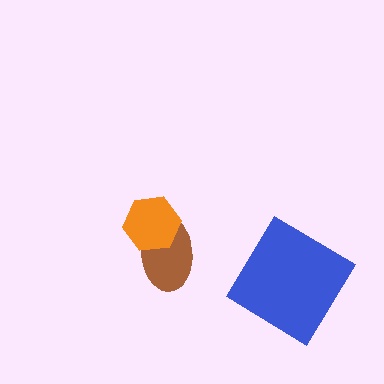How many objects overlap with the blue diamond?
0 objects overlap with the blue diamond.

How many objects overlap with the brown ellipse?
1 object overlaps with the brown ellipse.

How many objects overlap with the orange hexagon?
1 object overlaps with the orange hexagon.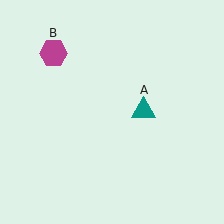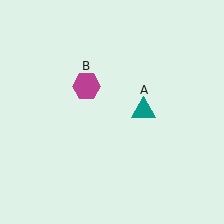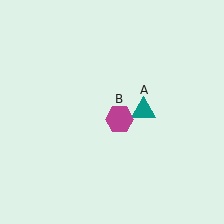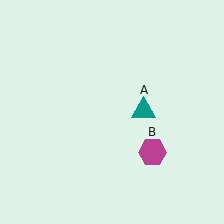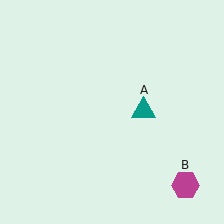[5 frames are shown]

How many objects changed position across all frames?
1 object changed position: magenta hexagon (object B).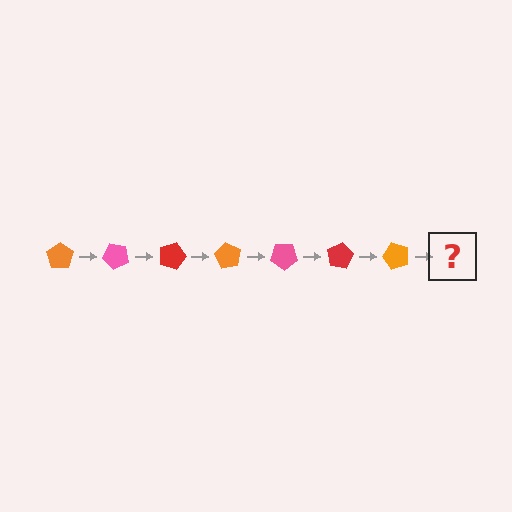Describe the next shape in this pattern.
It should be a pink pentagon, rotated 315 degrees from the start.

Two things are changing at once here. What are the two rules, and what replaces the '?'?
The two rules are that it rotates 45 degrees each step and the color cycles through orange, pink, and red. The '?' should be a pink pentagon, rotated 315 degrees from the start.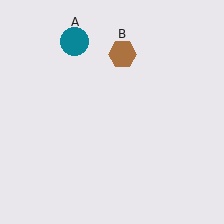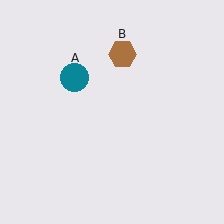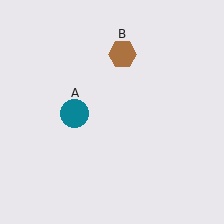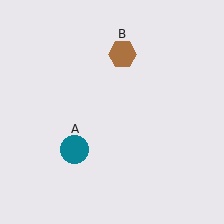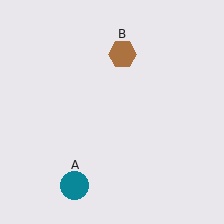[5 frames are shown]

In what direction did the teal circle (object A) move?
The teal circle (object A) moved down.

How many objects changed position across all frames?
1 object changed position: teal circle (object A).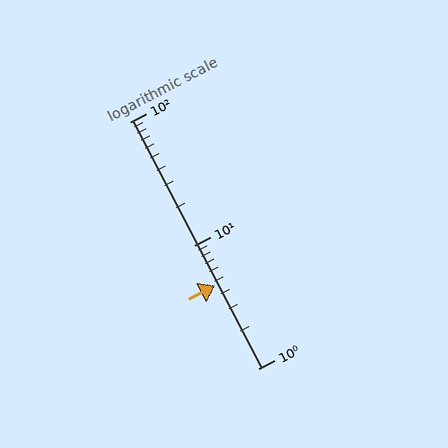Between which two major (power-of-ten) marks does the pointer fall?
The pointer is between 1 and 10.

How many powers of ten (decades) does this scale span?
The scale spans 2 decades, from 1 to 100.